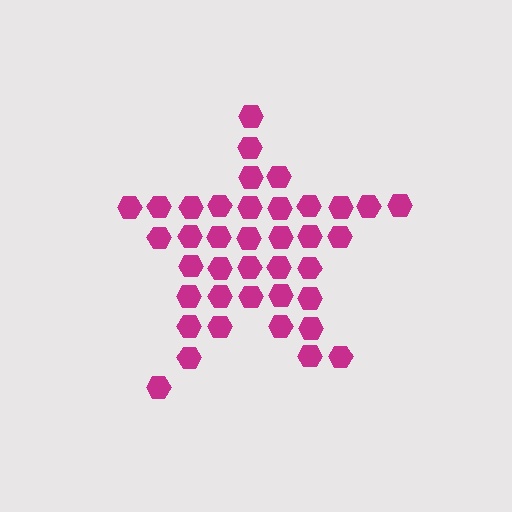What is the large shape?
The large shape is a star.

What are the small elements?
The small elements are hexagons.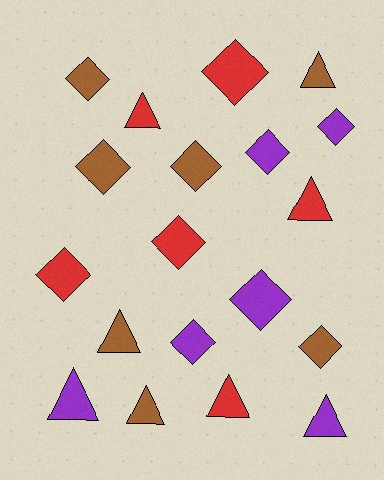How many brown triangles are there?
There are 3 brown triangles.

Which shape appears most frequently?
Diamond, with 11 objects.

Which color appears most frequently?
Brown, with 7 objects.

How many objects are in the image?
There are 19 objects.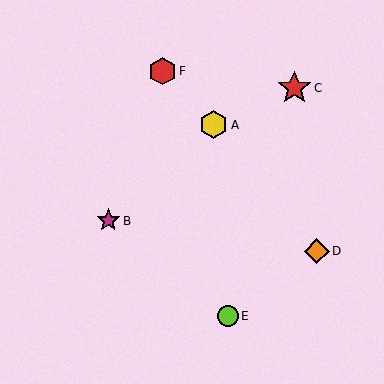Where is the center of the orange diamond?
The center of the orange diamond is at (317, 251).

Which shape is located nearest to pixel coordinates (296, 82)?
The red star (labeled C) at (294, 88) is nearest to that location.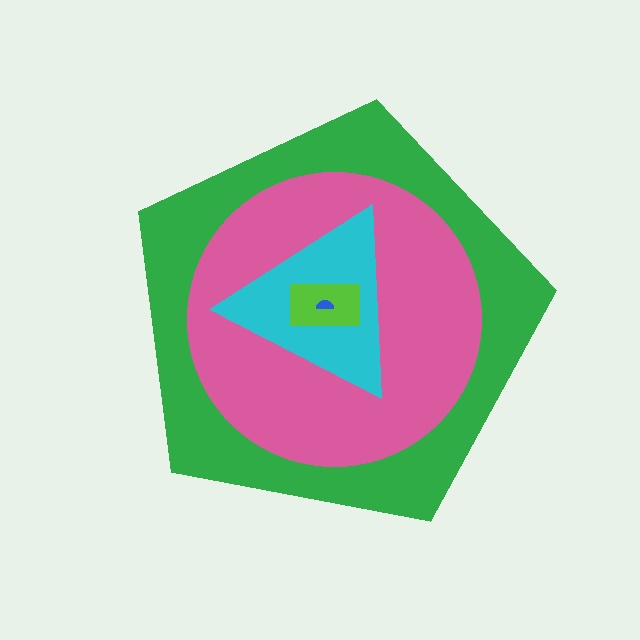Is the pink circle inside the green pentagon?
Yes.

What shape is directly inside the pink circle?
The cyan triangle.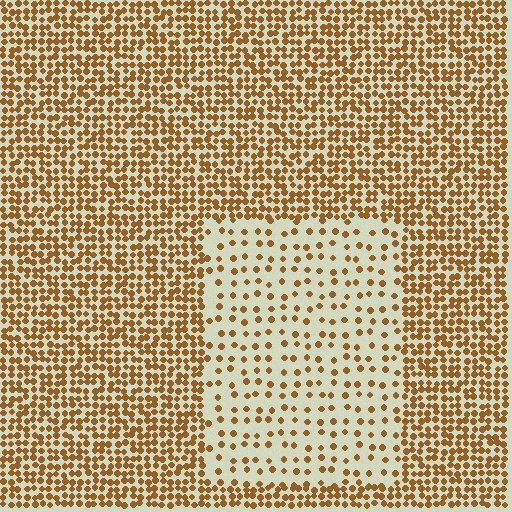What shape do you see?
I see a rectangle.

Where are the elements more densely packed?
The elements are more densely packed outside the rectangle boundary.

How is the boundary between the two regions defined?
The boundary is defined by a change in element density (approximately 2.8x ratio). All elements are the same color, size, and shape.